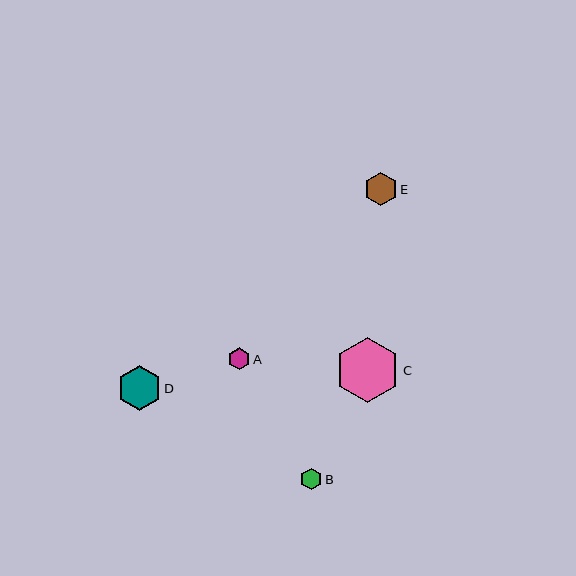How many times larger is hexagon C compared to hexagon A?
Hexagon C is approximately 3.0 times the size of hexagon A.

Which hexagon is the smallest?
Hexagon B is the smallest with a size of approximately 21 pixels.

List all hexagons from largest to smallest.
From largest to smallest: C, D, E, A, B.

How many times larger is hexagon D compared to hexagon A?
Hexagon D is approximately 2.1 times the size of hexagon A.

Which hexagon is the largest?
Hexagon C is the largest with a size of approximately 65 pixels.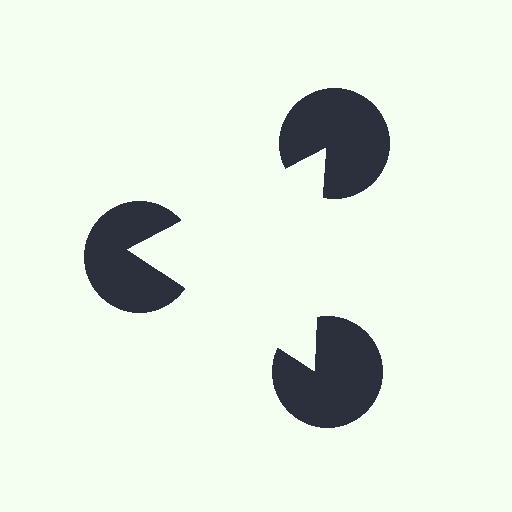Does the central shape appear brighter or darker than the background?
It typically appears slightly brighter than the background, even though no actual brightness change is drawn.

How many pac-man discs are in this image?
There are 3 — one at each vertex of the illusory triangle.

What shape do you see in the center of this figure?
An illusory triangle — its edges are inferred from the aligned wedge cuts in the pac-man discs, not physically drawn.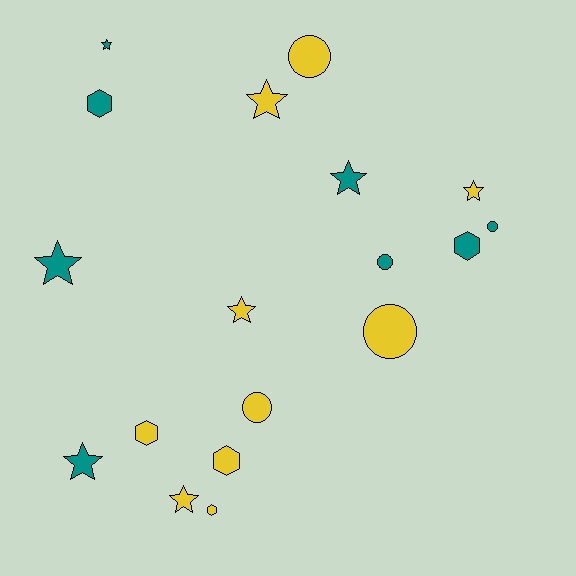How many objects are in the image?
There are 18 objects.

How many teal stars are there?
There are 4 teal stars.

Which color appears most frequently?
Yellow, with 10 objects.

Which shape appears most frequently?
Star, with 8 objects.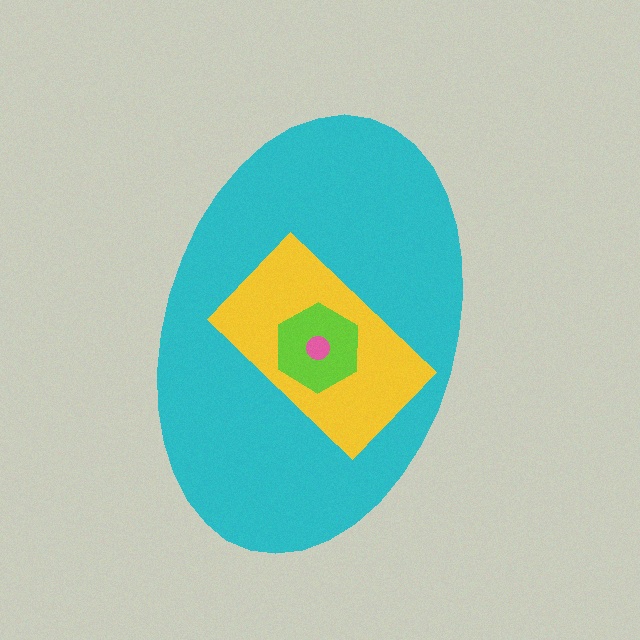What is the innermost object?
The pink circle.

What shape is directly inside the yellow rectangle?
The lime hexagon.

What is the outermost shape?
The cyan ellipse.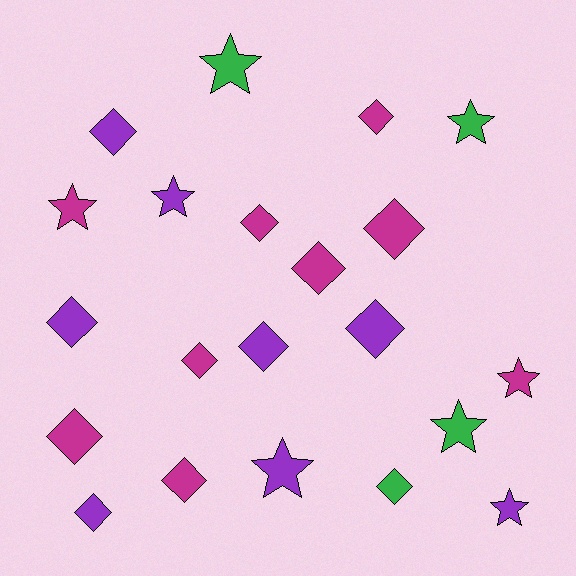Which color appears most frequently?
Magenta, with 9 objects.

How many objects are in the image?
There are 21 objects.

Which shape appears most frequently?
Diamond, with 13 objects.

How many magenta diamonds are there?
There are 7 magenta diamonds.